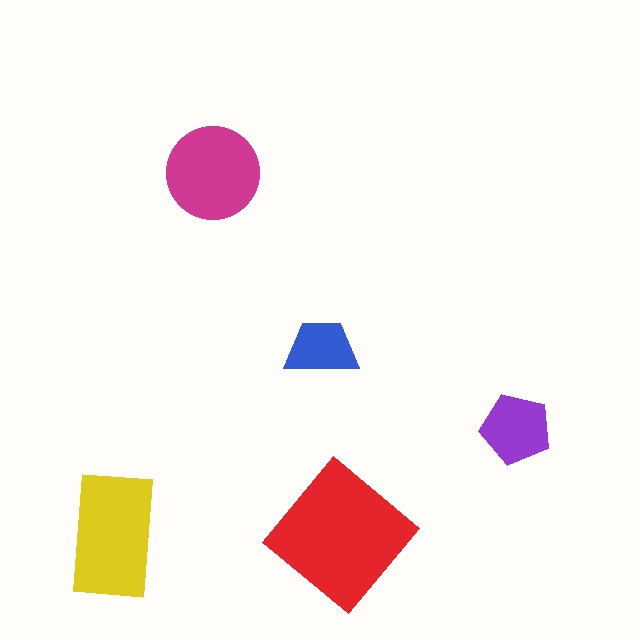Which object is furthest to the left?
The yellow rectangle is leftmost.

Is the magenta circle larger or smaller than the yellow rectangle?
Smaller.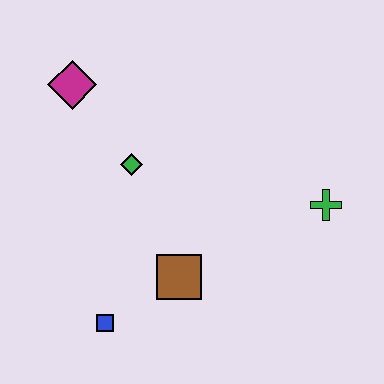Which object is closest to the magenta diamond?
The green diamond is closest to the magenta diamond.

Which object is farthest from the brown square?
The magenta diamond is farthest from the brown square.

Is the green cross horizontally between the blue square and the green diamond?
No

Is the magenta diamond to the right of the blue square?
No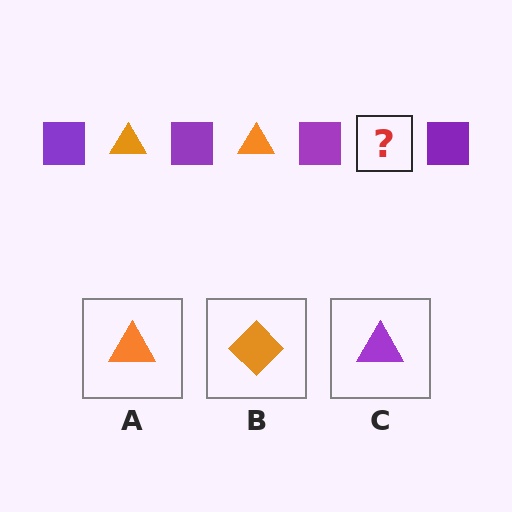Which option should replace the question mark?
Option A.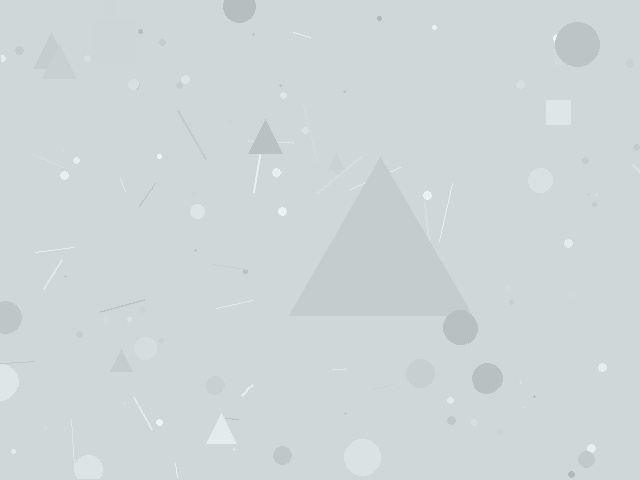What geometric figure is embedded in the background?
A triangle is embedded in the background.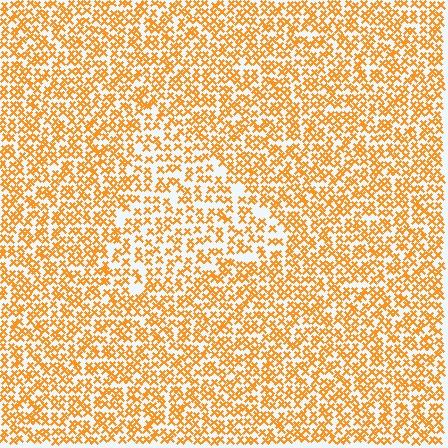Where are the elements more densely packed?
The elements are more densely packed outside the triangle boundary.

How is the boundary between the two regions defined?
The boundary is defined by a change in element density (approximately 1.5x ratio). All elements are the same color, size, and shape.